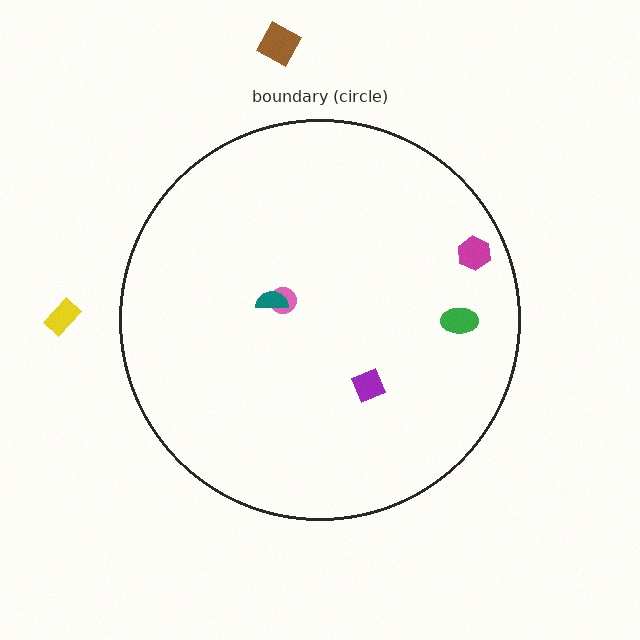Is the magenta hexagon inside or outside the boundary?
Inside.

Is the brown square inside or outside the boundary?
Outside.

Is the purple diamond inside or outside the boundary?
Inside.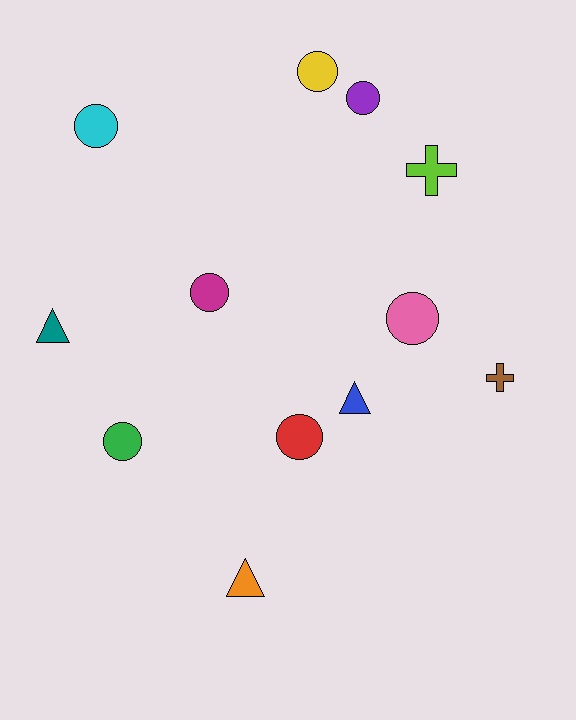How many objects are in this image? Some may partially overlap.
There are 12 objects.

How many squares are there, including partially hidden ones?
There are no squares.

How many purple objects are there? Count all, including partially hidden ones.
There is 1 purple object.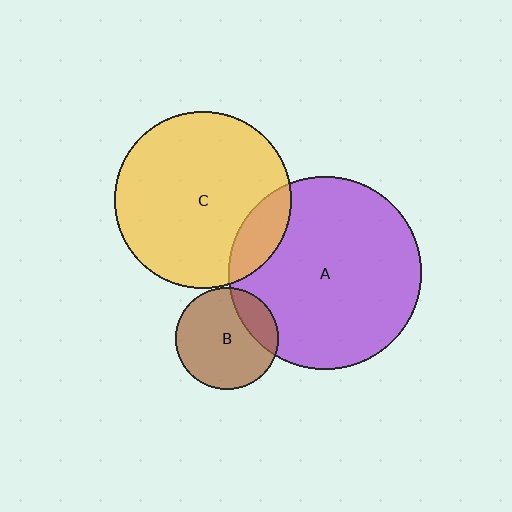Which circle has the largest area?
Circle A (purple).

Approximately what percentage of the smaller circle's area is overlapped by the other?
Approximately 20%.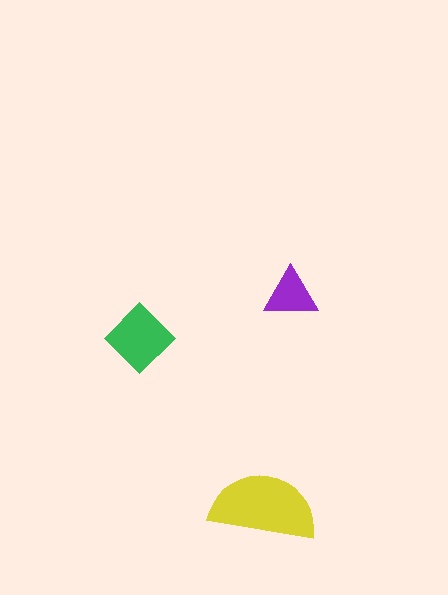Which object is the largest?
The yellow semicircle.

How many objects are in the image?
There are 3 objects in the image.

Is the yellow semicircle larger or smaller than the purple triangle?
Larger.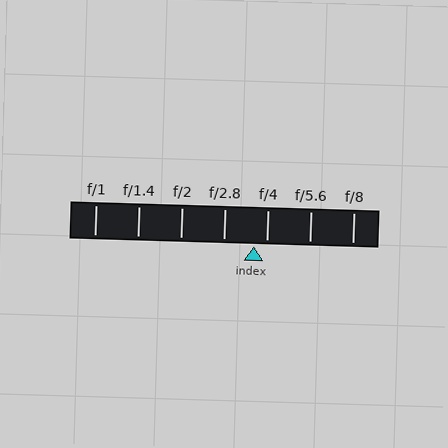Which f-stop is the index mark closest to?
The index mark is closest to f/4.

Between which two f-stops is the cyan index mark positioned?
The index mark is between f/2.8 and f/4.